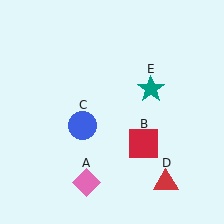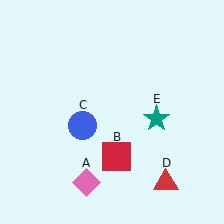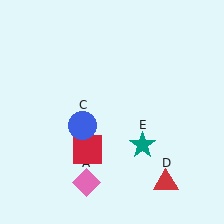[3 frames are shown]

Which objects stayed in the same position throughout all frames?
Pink diamond (object A) and blue circle (object C) and red triangle (object D) remained stationary.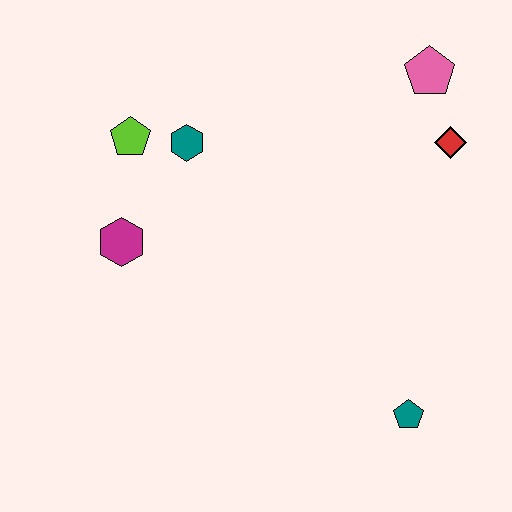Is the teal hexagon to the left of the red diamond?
Yes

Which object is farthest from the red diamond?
The magenta hexagon is farthest from the red diamond.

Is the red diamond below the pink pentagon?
Yes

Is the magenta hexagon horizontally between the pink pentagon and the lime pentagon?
No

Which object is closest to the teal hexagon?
The lime pentagon is closest to the teal hexagon.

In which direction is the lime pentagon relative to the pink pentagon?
The lime pentagon is to the left of the pink pentagon.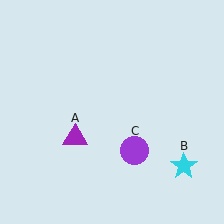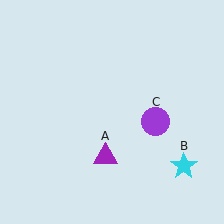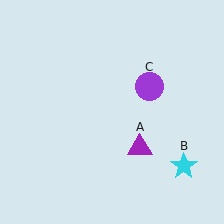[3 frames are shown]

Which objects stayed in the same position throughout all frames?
Cyan star (object B) remained stationary.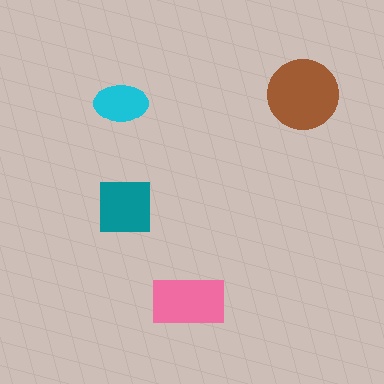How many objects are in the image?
There are 4 objects in the image.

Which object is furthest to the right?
The brown circle is rightmost.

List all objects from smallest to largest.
The cyan ellipse, the teal square, the pink rectangle, the brown circle.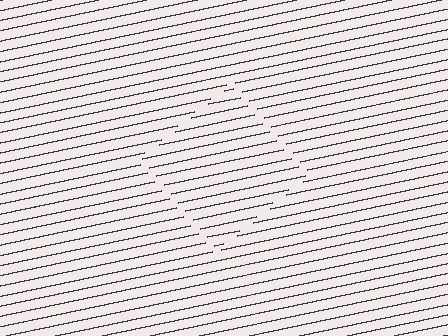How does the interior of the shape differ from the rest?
The interior of the shape contains the same grating, shifted by half a period — the contour is defined by the phase discontinuity where line-ends from the inner and outer gratings abut.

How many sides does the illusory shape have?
4 sides — the line-ends trace a square.